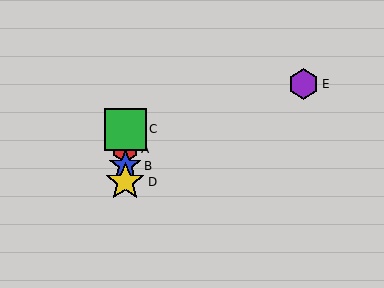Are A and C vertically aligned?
Yes, both are at x≈125.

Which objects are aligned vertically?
Objects A, B, C, D are aligned vertically.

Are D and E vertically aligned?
No, D is at x≈125 and E is at x≈303.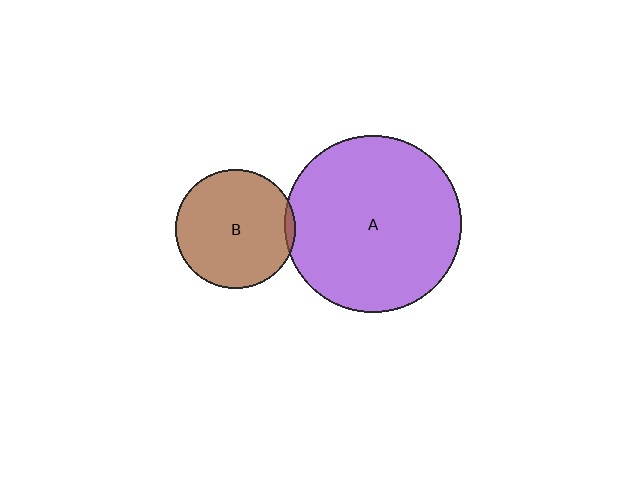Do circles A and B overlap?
Yes.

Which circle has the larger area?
Circle A (purple).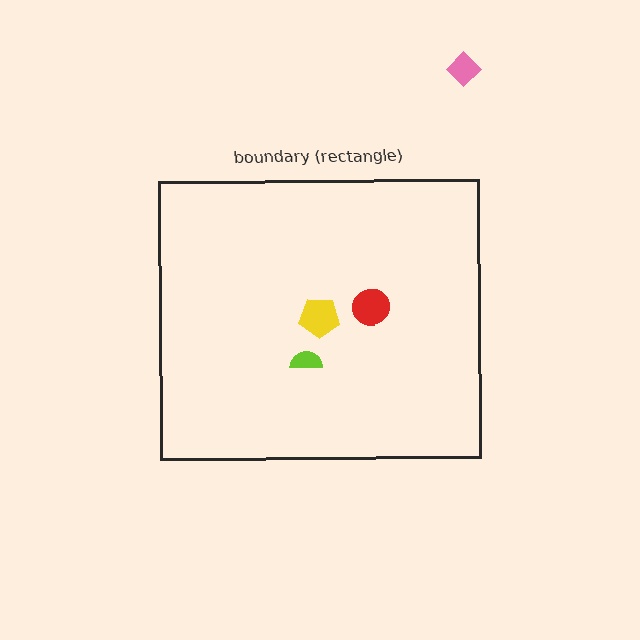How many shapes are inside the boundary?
3 inside, 1 outside.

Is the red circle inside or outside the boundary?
Inside.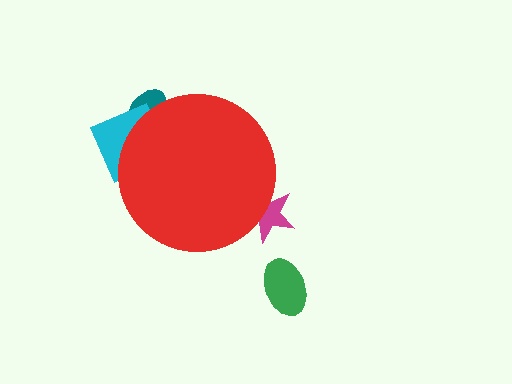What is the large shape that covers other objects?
A red circle.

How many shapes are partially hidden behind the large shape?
3 shapes are partially hidden.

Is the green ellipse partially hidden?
No, the green ellipse is fully visible.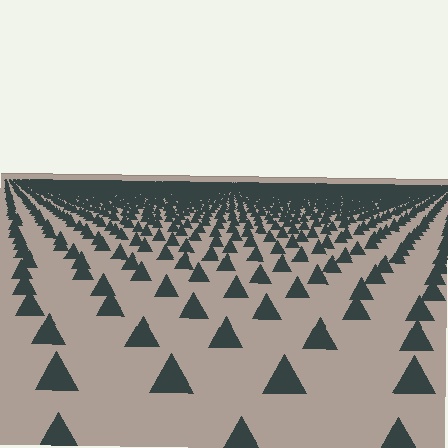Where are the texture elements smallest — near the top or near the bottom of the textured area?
Near the top.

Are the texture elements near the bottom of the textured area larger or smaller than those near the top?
Larger. Near the bottom, elements are closer to the viewer and appear at a bigger on-screen size.